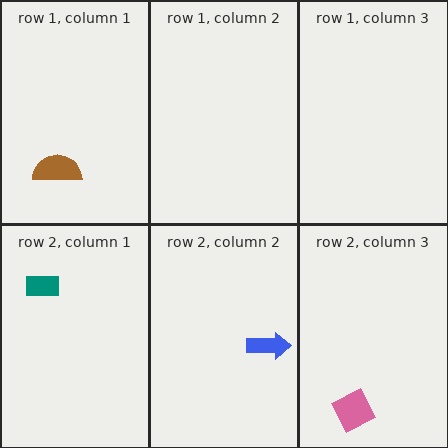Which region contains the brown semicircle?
The row 1, column 1 region.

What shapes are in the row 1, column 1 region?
The brown semicircle.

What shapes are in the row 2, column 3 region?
The pink diamond.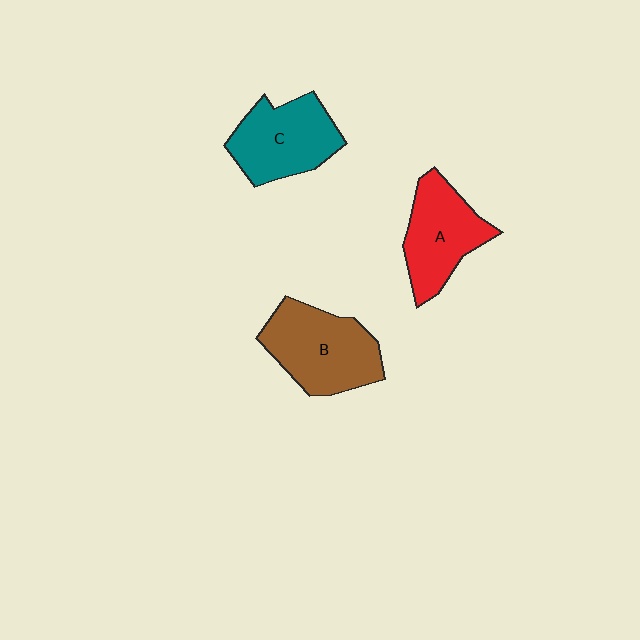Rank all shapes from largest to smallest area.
From largest to smallest: B (brown), C (teal), A (red).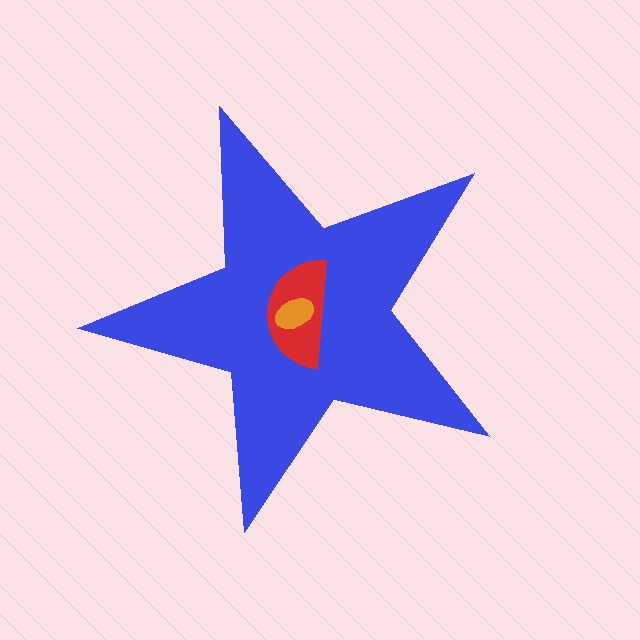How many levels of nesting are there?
3.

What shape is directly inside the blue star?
The red semicircle.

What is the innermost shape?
The orange ellipse.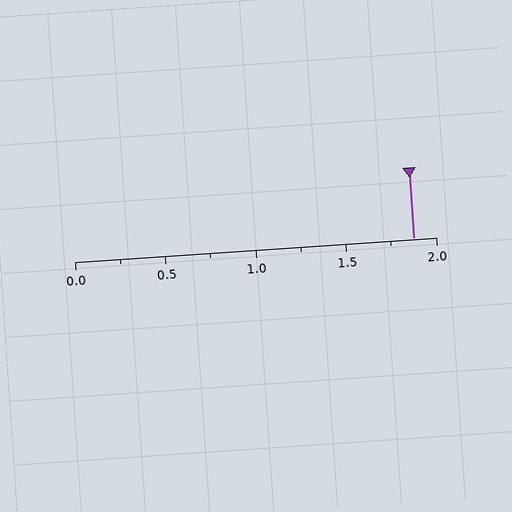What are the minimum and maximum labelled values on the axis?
The axis runs from 0.0 to 2.0.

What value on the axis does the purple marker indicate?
The marker indicates approximately 1.88.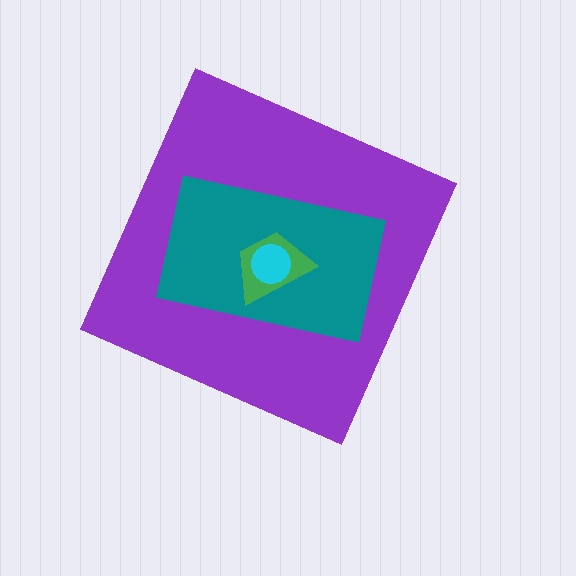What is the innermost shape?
The cyan circle.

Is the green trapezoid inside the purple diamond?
Yes.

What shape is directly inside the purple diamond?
The teal rectangle.